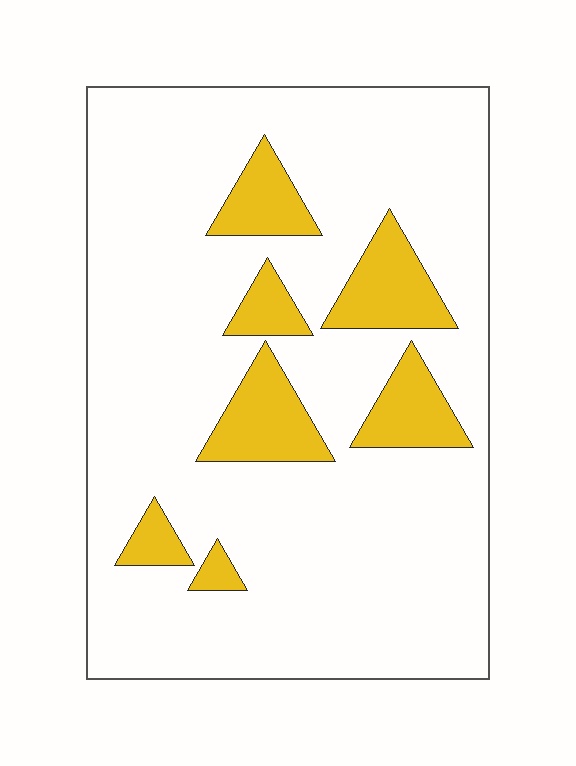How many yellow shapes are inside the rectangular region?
7.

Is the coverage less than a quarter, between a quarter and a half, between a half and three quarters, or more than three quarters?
Less than a quarter.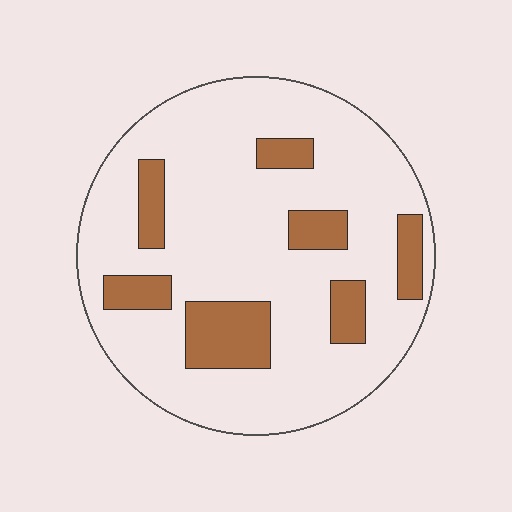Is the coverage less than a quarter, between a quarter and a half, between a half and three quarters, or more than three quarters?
Less than a quarter.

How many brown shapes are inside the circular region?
7.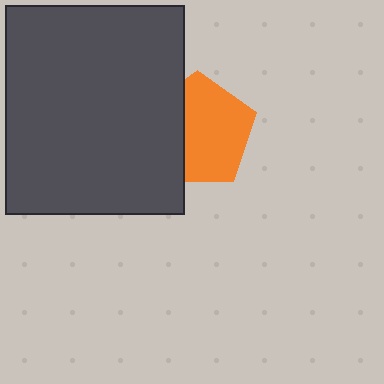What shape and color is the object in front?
The object in front is a dark gray rectangle.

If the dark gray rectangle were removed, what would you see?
You would see the complete orange pentagon.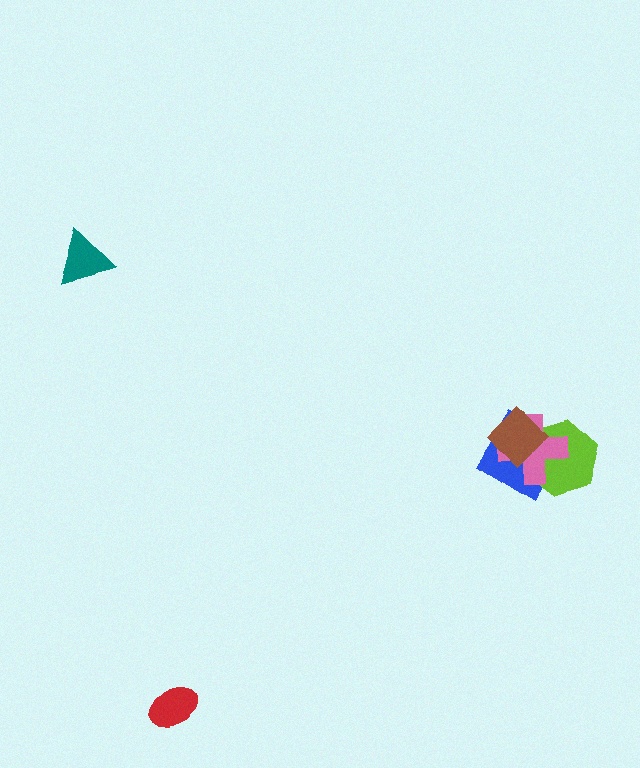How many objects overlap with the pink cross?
3 objects overlap with the pink cross.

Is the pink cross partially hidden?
Yes, it is partially covered by another shape.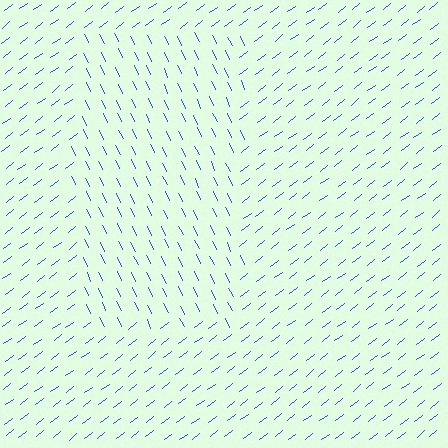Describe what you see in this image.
The image is filled with small blue line segments. A rectangle region in the image has lines oriented differently from the surrounding lines, creating a visible texture boundary.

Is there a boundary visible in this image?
Yes, there is a texture boundary formed by a change in line orientation.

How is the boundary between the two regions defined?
The boundary is defined purely by a change in line orientation (approximately 78 degrees difference). All lines are the same color and thickness.